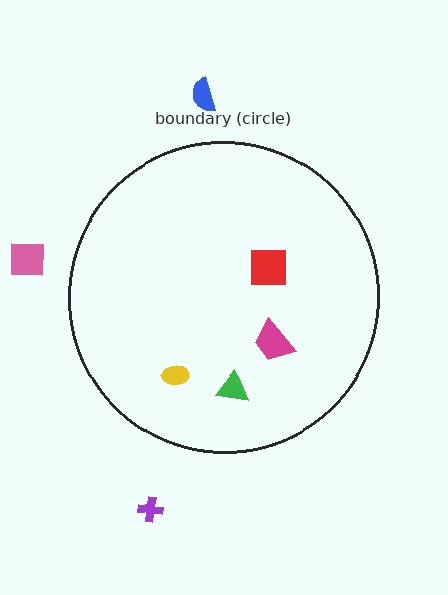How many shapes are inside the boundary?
4 inside, 3 outside.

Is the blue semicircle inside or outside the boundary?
Outside.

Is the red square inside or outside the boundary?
Inside.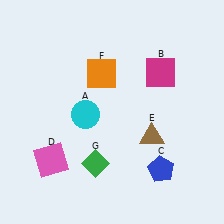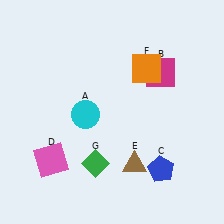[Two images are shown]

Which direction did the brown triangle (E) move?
The brown triangle (E) moved down.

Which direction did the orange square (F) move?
The orange square (F) moved right.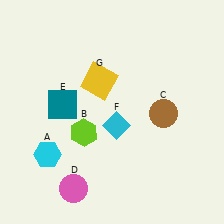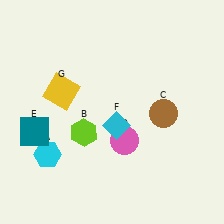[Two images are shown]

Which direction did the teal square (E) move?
The teal square (E) moved left.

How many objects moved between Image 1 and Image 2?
3 objects moved between the two images.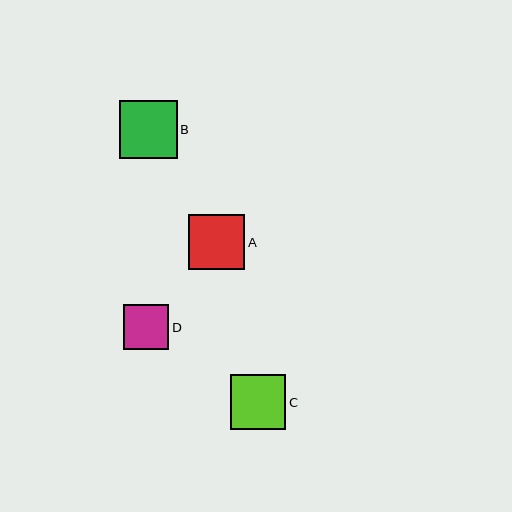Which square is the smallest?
Square D is the smallest with a size of approximately 45 pixels.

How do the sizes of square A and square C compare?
Square A and square C are approximately the same size.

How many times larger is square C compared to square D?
Square C is approximately 1.2 times the size of square D.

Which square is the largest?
Square B is the largest with a size of approximately 58 pixels.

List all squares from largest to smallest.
From largest to smallest: B, A, C, D.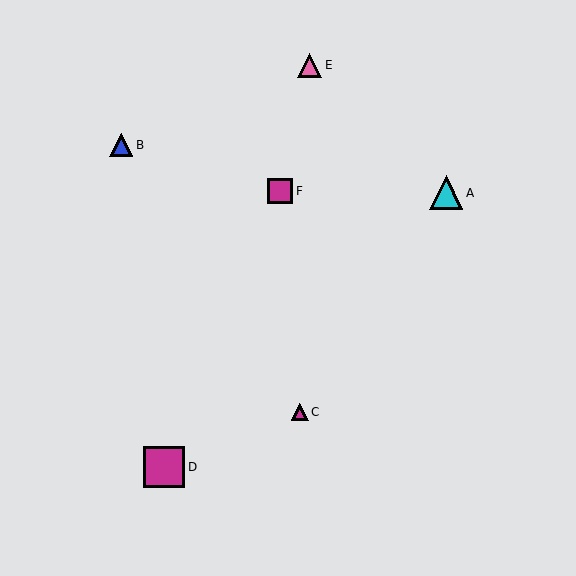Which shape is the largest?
The magenta square (labeled D) is the largest.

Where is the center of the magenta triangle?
The center of the magenta triangle is at (300, 412).